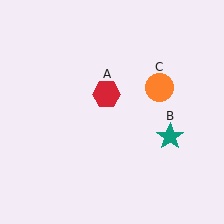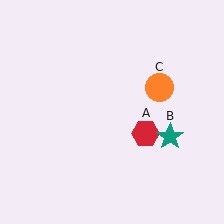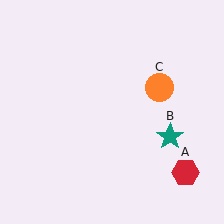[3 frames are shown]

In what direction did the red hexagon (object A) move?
The red hexagon (object A) moved down and to the right.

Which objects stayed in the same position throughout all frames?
Teal star (object B) and orange circle (object C) remained stationary.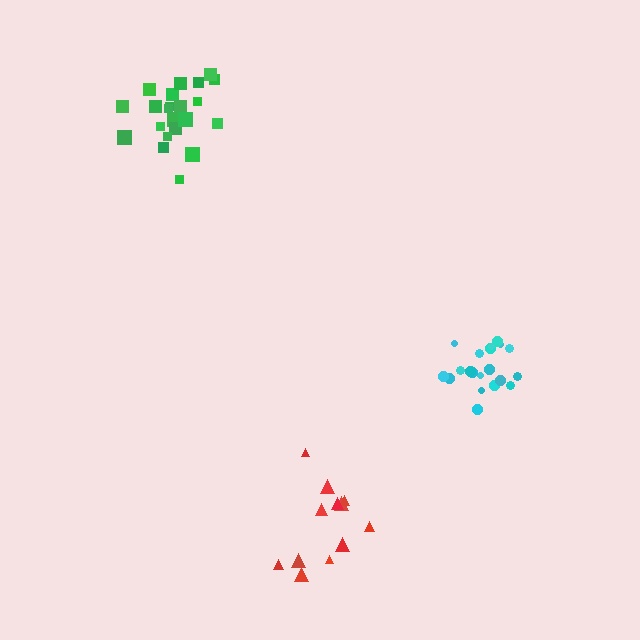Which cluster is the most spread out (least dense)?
Red.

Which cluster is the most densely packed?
Cyan.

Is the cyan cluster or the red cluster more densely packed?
Cyan.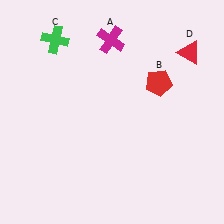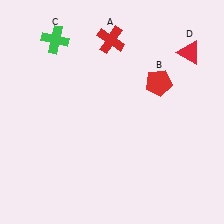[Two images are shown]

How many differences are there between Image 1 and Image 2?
There is 1 difference between the two images.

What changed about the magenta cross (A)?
In Image 1, A is magenta. In Image 2, it changed to red.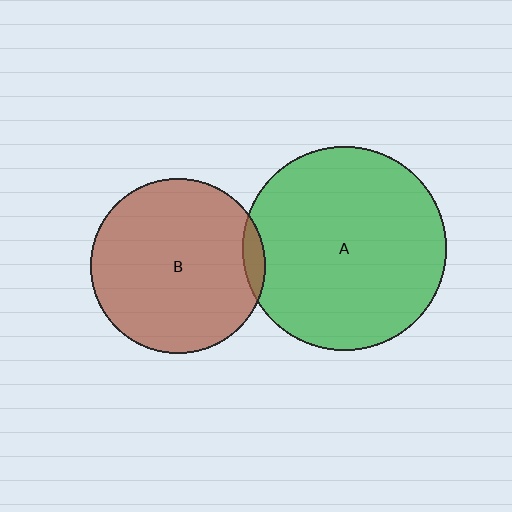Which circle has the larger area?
Circle A (green).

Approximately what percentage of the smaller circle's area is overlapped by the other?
Approximately 5%.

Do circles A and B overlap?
Yes.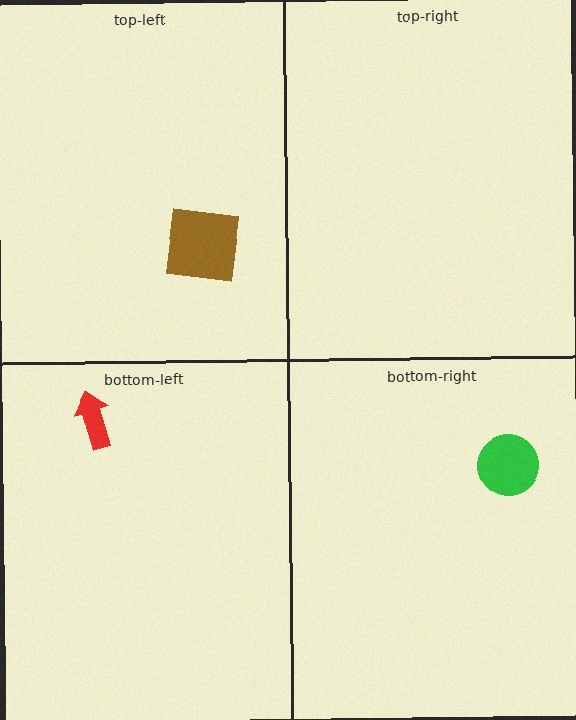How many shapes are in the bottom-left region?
1.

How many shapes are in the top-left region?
1.